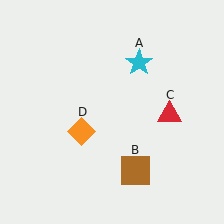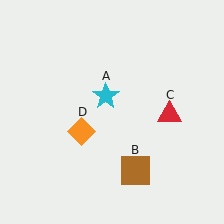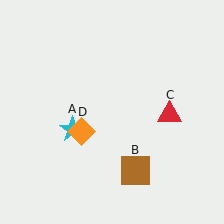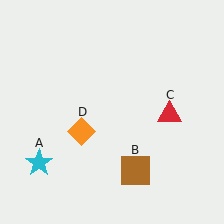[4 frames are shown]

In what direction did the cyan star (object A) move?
The cyan star (object A) moved down and to the left.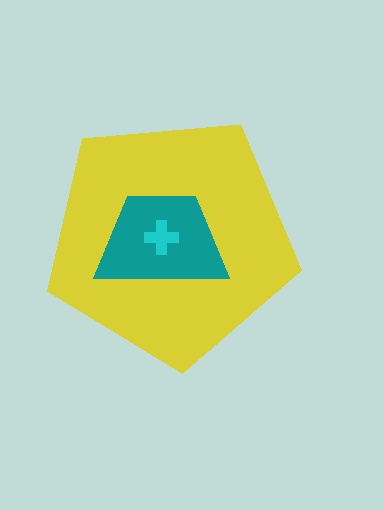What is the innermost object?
The cyan cross.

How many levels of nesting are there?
3.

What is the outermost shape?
The yellow pentagon.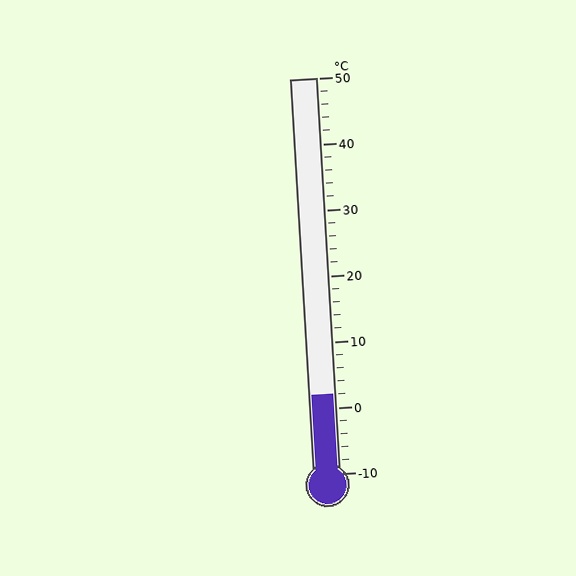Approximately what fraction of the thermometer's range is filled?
The thermometer is filled to approximately 20% of its range.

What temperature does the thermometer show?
The thermometer shows approximately 2°C.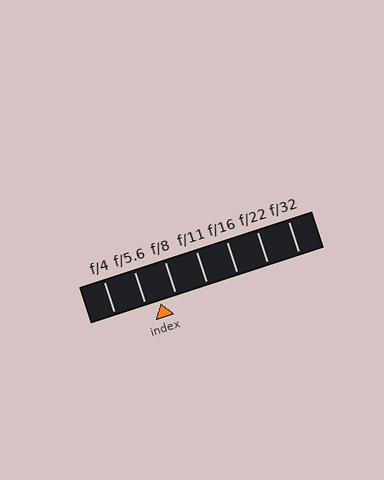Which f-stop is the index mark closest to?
The index mark is closest to f/5.6.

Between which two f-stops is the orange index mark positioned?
The index mark is between f/5.6 and f/8.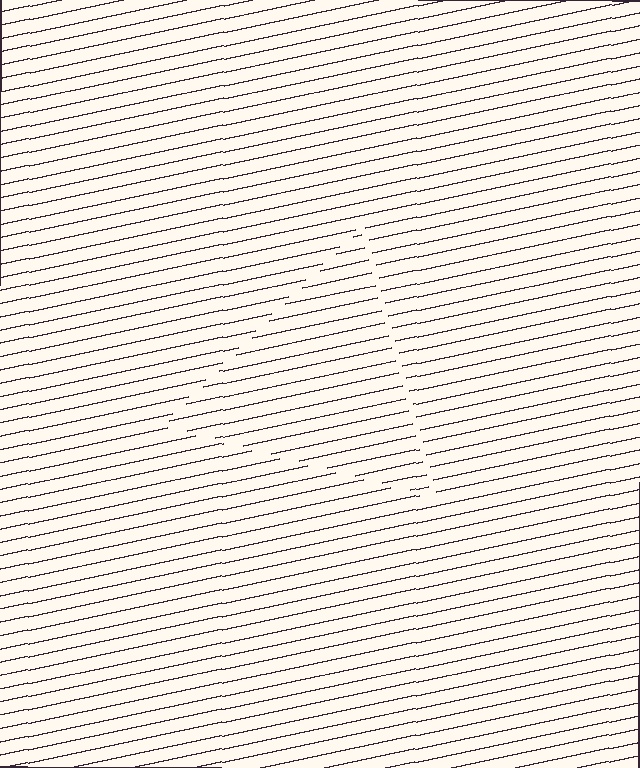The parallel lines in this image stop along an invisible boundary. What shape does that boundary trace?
An illusory triangle. The interior of the shape contains the same grating, shifted by half a period — the contour is defined by the phase discontinuity where line-ends from the inner and outer gratings abut.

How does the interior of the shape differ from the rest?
The interior of the shape contains the same grating, shifted by half a period — the contour is defined by the phase discontinuity where line-ends from the inner and outer gratings abut.